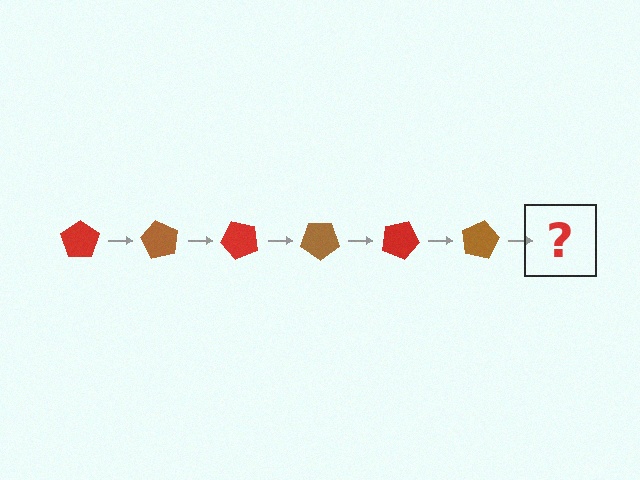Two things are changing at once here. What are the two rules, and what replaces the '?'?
The two rules are that it rotates 60 degrees each step and the color cycles through red and brown. The '?' should be a red pentagon, rotated 360 degrees from the start.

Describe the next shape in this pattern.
It should be a red pentagon, rotated 360 degrees from the start.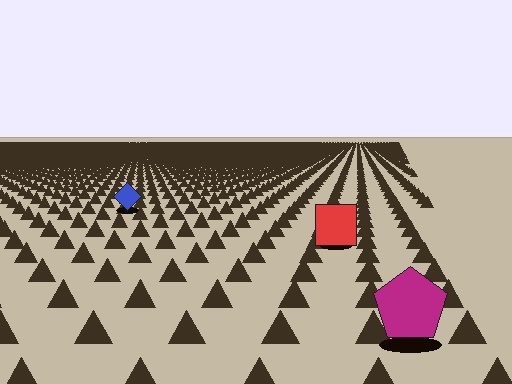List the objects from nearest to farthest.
From nearest to farthest: the magenta pentagon, the red square, the blue diamond.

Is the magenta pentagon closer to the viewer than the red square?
Yes. The magenta pentagon is closer — you can tell from the texture gradient: the ground texture is coarser near it.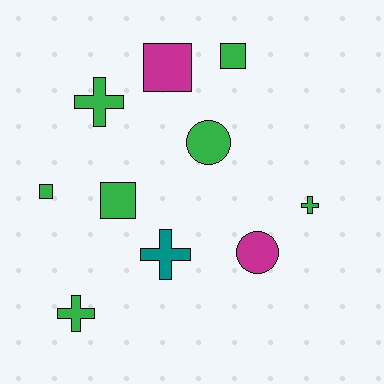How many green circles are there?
There is 1 green circle.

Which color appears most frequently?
Green, with 7 objects.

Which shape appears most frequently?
Cross, with 4 objects.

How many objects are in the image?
There are 10 objects.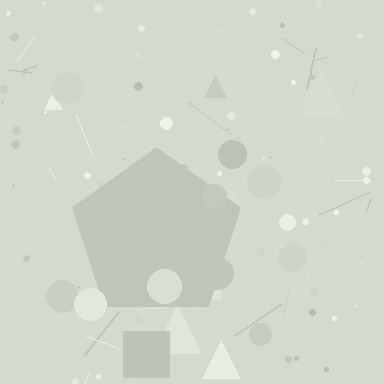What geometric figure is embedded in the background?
A pentagon is embedded in the background.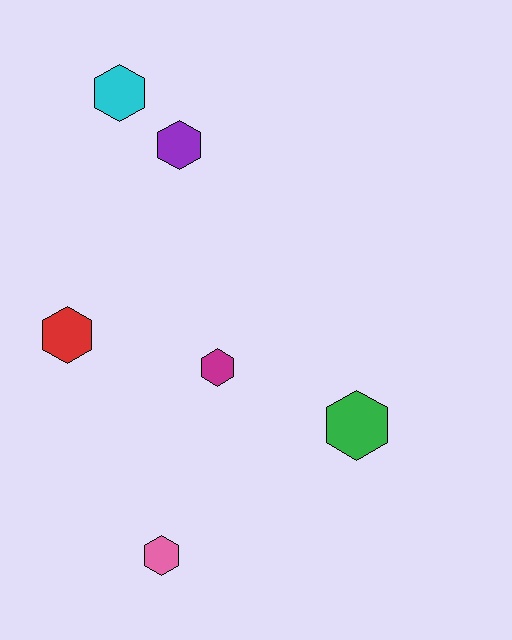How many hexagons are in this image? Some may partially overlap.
There are 6 hexagons.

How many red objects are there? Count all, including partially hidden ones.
There is 1 red object.